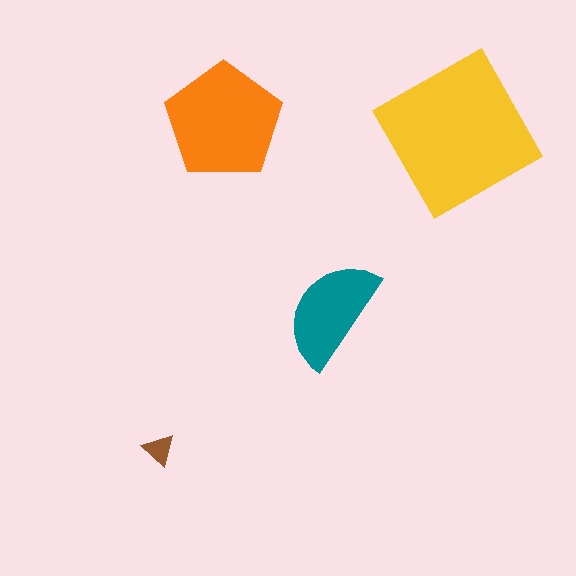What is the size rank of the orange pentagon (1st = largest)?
2nd.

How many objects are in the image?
There are 4 objects in the image.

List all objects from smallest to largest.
The brown triangle, the teal semicircle, the orange pentagon, the yellow square.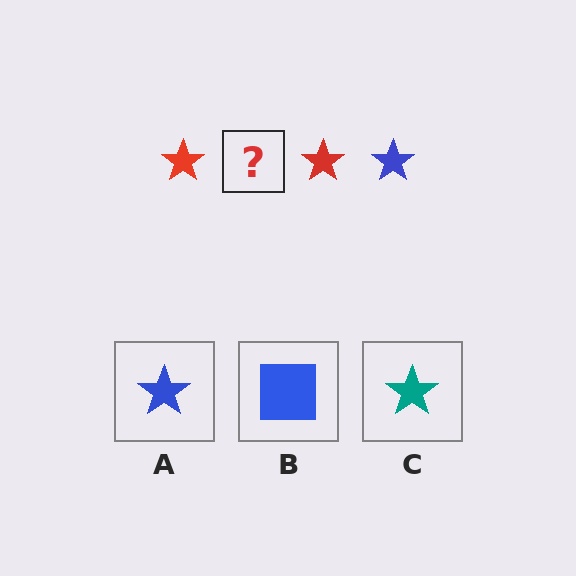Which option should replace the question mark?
Option A.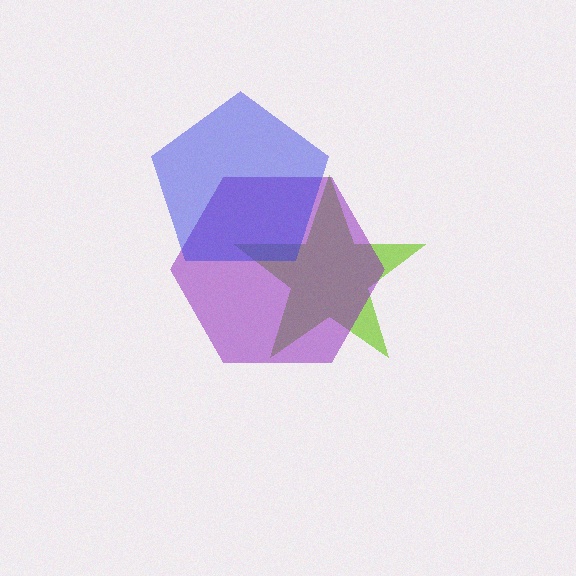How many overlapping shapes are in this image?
There are 3 overlapping shapes in the image.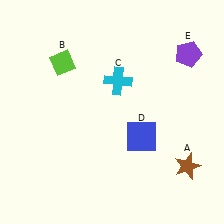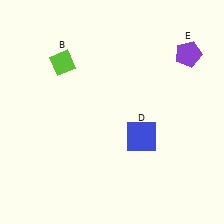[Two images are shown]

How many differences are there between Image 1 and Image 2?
There are 2 differences between the two images.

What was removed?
The brown star (A), the cyan cross (C) were removed in Image 2.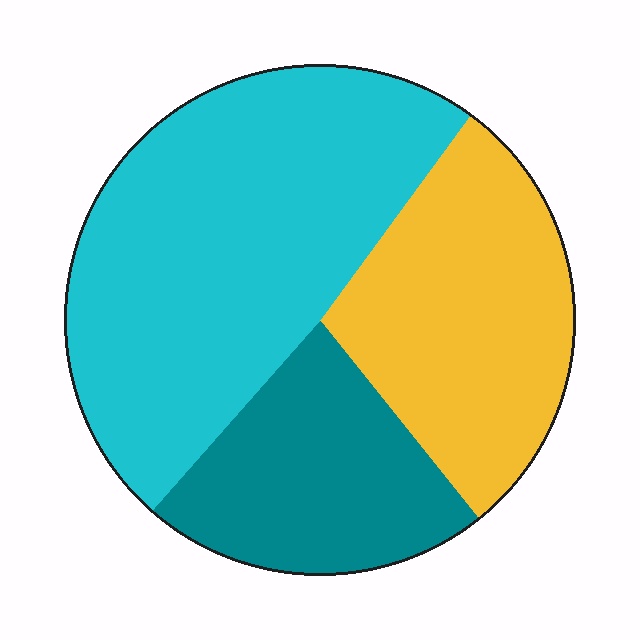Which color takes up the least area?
Teal, at roughly 20%.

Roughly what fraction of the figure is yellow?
Yellow covers 29% of the figure.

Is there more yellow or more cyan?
Cyan.